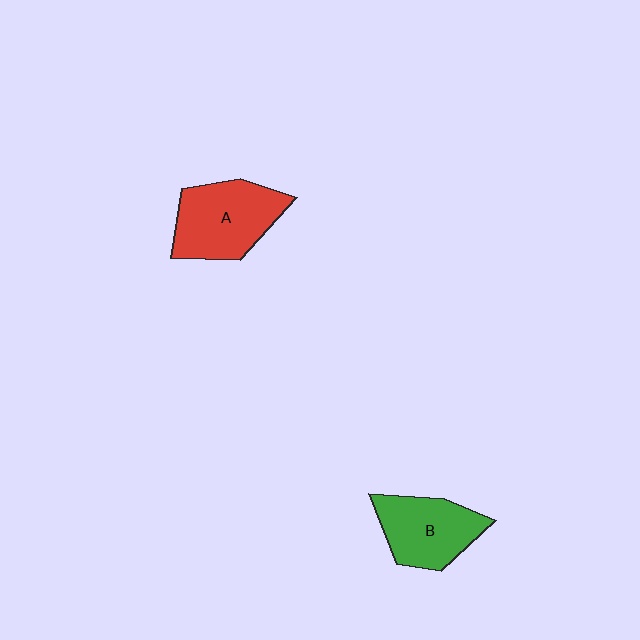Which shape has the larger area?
Shape A (red).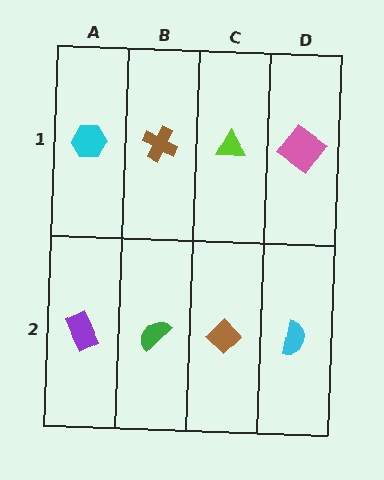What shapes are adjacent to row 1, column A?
A purple rectangle (row 2, column A), a brown cross (row 1, column B).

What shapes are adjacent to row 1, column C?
A brown diamond (row 2, column C), a brown cross (row 1, column B), a pink diamond (row 1, column D).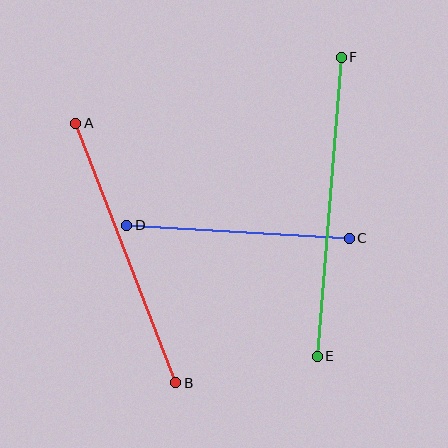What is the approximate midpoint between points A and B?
The midpoint is at approximately (126, 253) pixels.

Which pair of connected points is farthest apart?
Points E and F are farthest apart.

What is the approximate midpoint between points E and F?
The midpoint is at approximately (329, 207) pixels.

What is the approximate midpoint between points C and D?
The midpoint is at approximately (238, 232) pixels.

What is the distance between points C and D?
The distance is approximately 223 pixels.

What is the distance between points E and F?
The distance is approximately 300 pixels.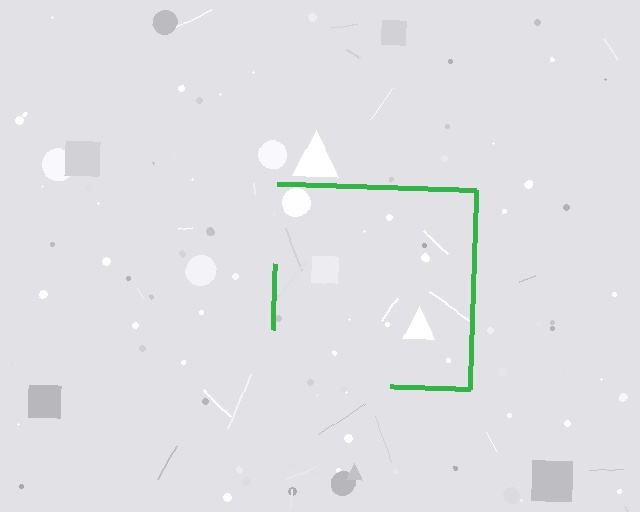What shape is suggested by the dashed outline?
The dashed outline suggests a square.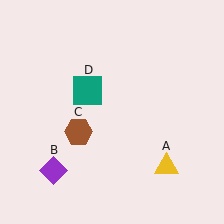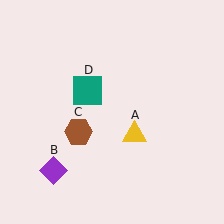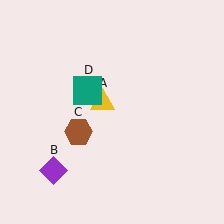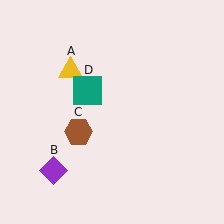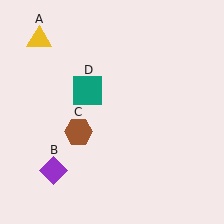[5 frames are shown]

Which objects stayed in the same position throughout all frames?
Purple diamond (object B) and brown hexagon (object C) and teal square (object D) remained stationary.